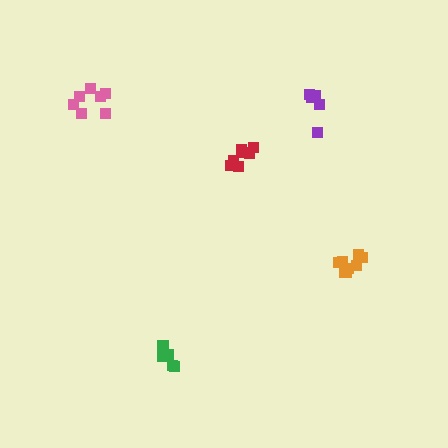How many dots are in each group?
Group 1: 5 dots, Group 2: 7 dots, Group 3: 7 dots, Group 4: 5 dots, Group 5: 8 dots (32 total).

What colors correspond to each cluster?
The clusters are colored: purple, red, pink, green, orange.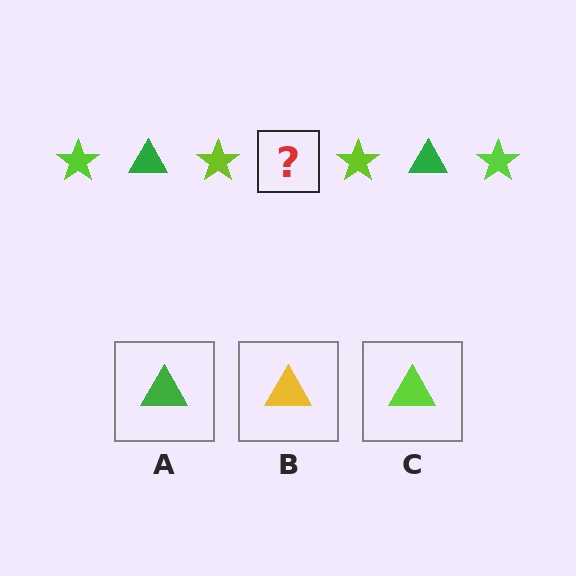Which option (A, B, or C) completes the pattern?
A.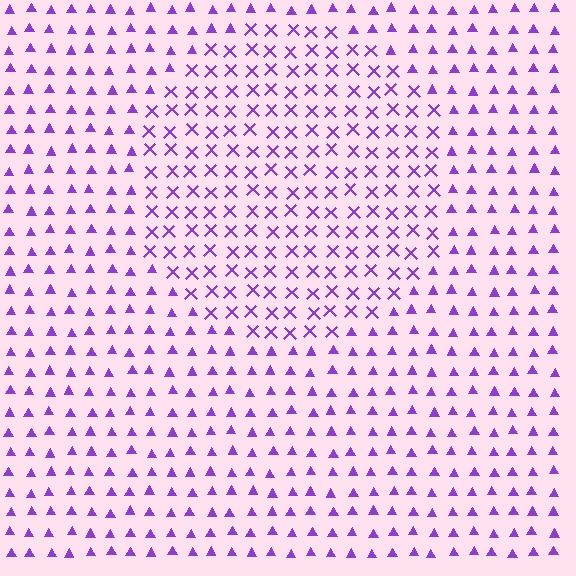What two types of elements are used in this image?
The image uses X marks inside the circle region and triangles outside it.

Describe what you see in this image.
The image is filled with small purple elements arranged in a uniform grid. A circle-shaped region contains X marks, while the surrounding area contains triangles. The boundary is defined purely by the change in element shape.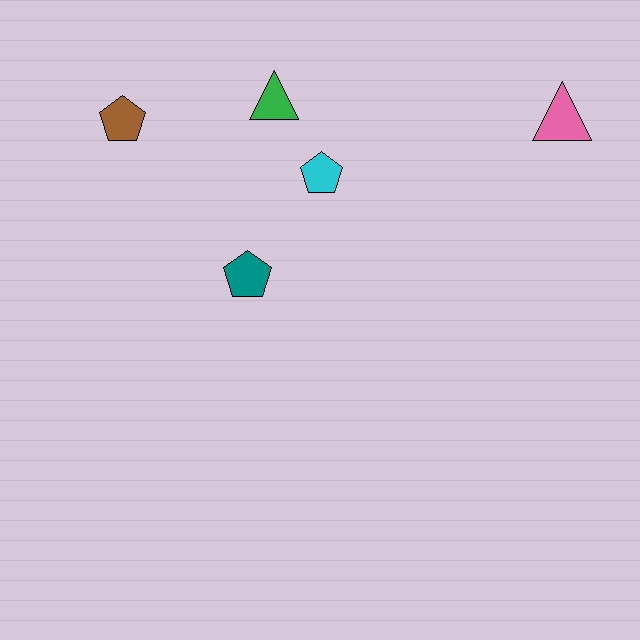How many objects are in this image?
There are 5 objects.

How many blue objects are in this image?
There are no blue objects.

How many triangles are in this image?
There are 2 triangles.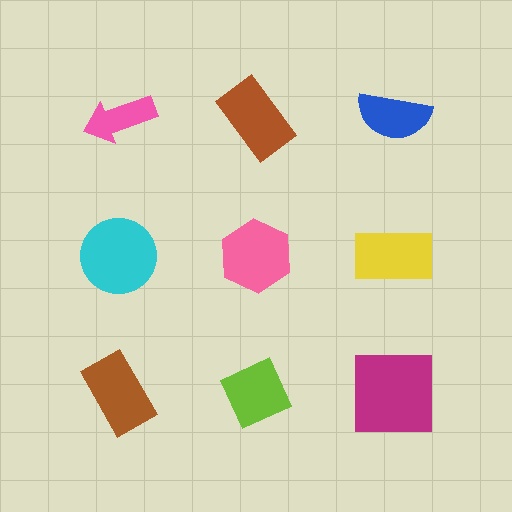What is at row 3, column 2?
A lime diamond.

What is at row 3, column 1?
A brown rectangle.